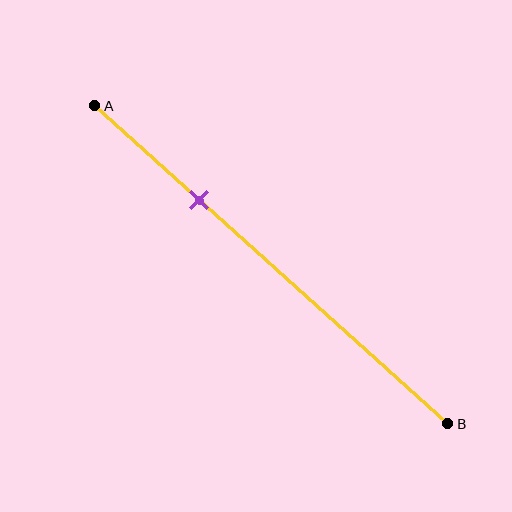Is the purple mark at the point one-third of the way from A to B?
No, the mark is at about 30% from A, not at the 33% one-third point.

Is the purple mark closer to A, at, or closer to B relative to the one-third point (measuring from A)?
The purple mark is closer to point A than the one-third point of segment AB.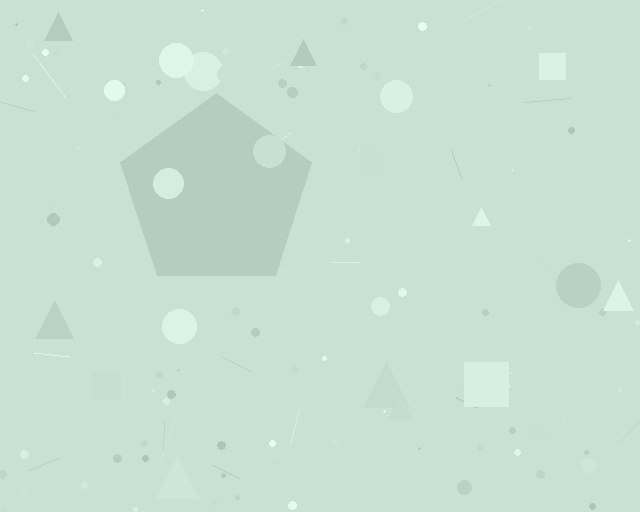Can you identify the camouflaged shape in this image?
The camouflaged shape is a pentagon.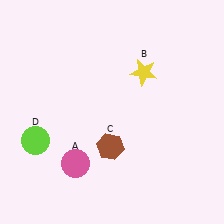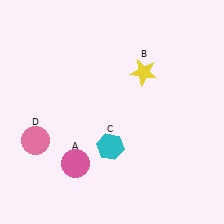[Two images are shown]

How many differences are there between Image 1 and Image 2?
There are 2 differences between the two images.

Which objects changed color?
C changed from brown to cyan. D changed from lime to pink.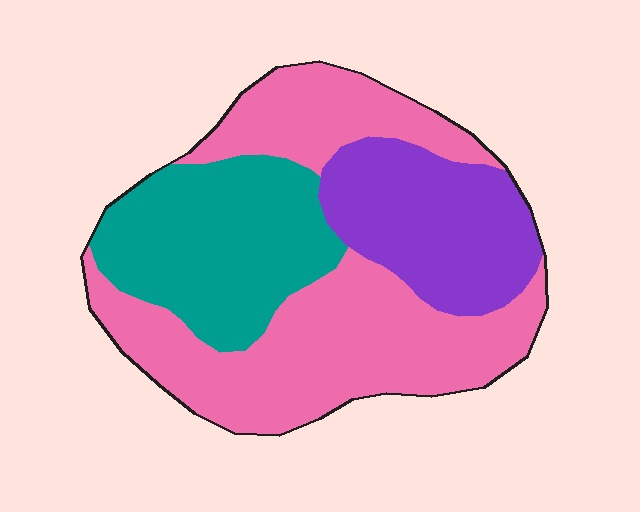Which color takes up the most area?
Pink, at roughly 50%.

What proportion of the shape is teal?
Teal covers about 25% of the shape.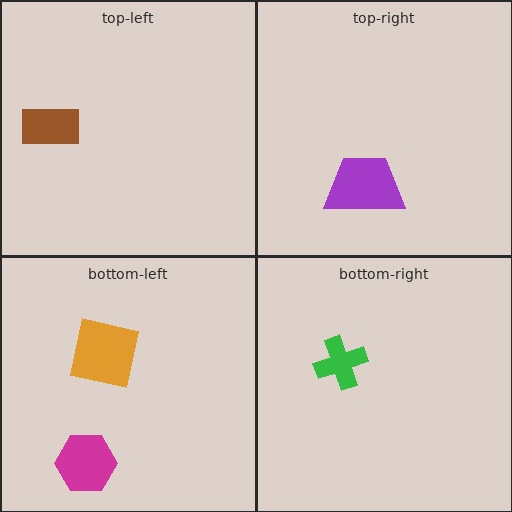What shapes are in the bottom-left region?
The orange square, the magenta hexagon.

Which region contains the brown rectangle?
The top-left region.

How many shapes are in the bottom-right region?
1.